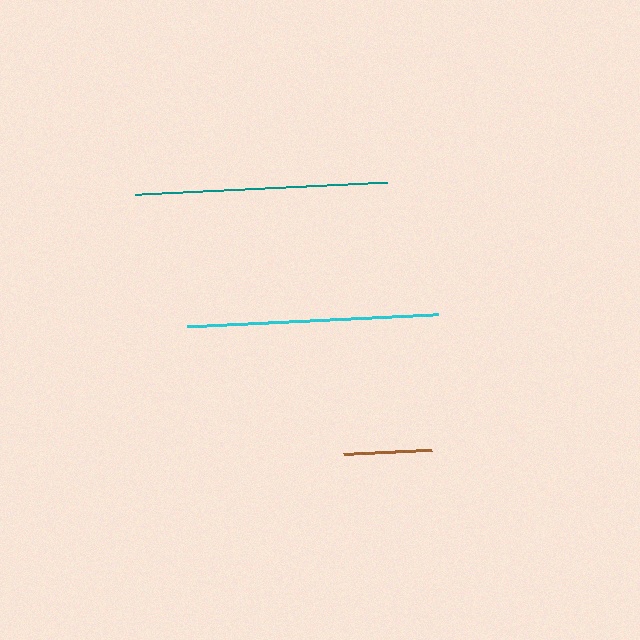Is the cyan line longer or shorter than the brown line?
The cyan line is longer than the brown line.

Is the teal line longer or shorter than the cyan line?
The teal line is longer than the cyan line.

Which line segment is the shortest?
The brown line is the shortest at approximately 88 pixels.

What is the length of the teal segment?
The teal segment is approximately 253 pixels long.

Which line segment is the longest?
The teal line is the longest at approximately 253 pixels.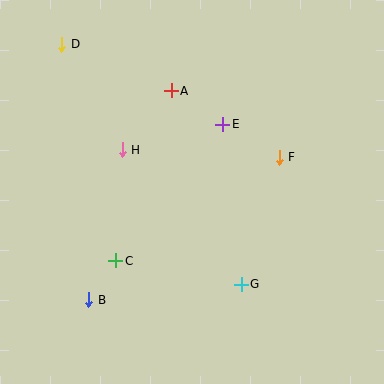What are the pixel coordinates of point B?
Point B is at (89, 300).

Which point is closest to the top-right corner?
Point F is closest to the top-right corner.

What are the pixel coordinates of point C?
Point C is at (116, 261).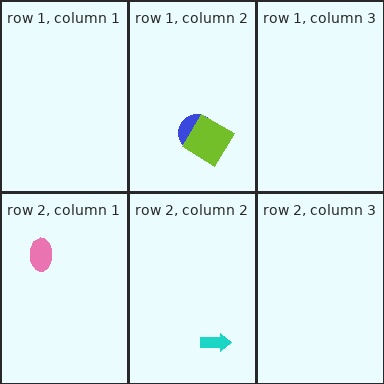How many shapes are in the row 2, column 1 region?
1.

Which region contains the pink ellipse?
The row 2, column 1 region.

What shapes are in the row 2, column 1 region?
The pink ellipse.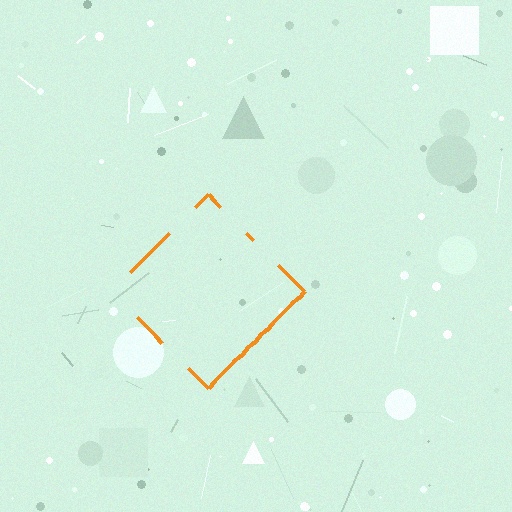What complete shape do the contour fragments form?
The contour fragments form a diamond.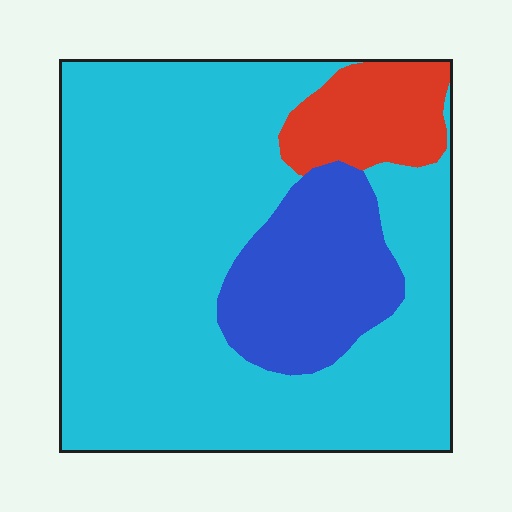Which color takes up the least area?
Red, at roughly 10%.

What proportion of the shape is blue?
Blue takes up between a sixth and a third of the shape.